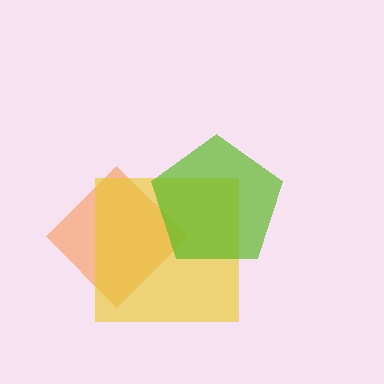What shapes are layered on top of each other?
The layered shapes are: an orange diamond, a yellow square, a lime pentagon.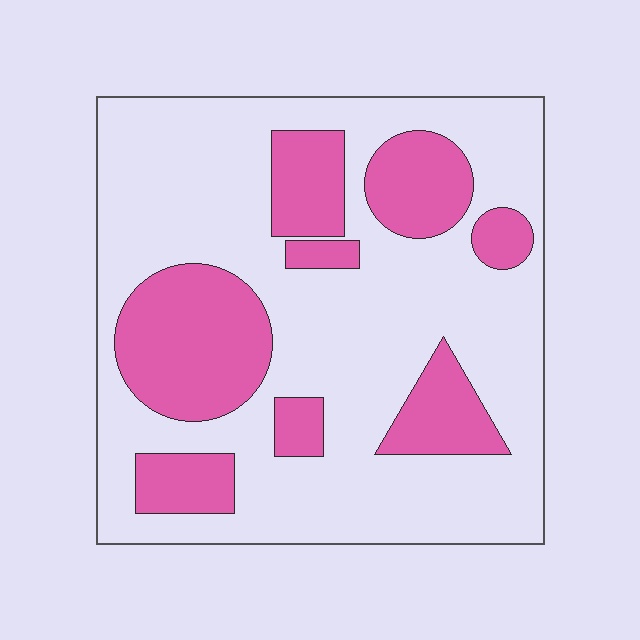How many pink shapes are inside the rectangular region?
8.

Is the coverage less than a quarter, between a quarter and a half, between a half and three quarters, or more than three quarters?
Between a quarter and a half.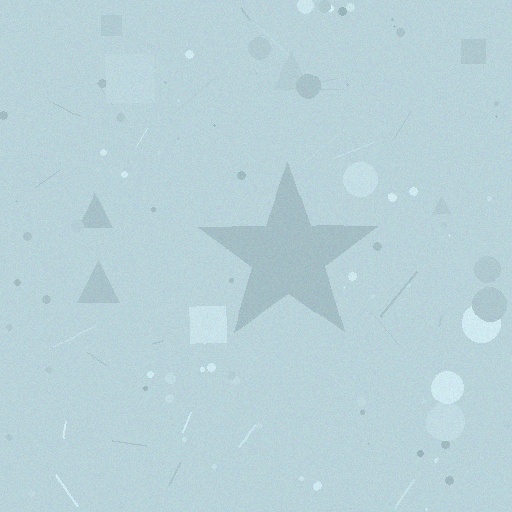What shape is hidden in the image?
A star is hidden in the image.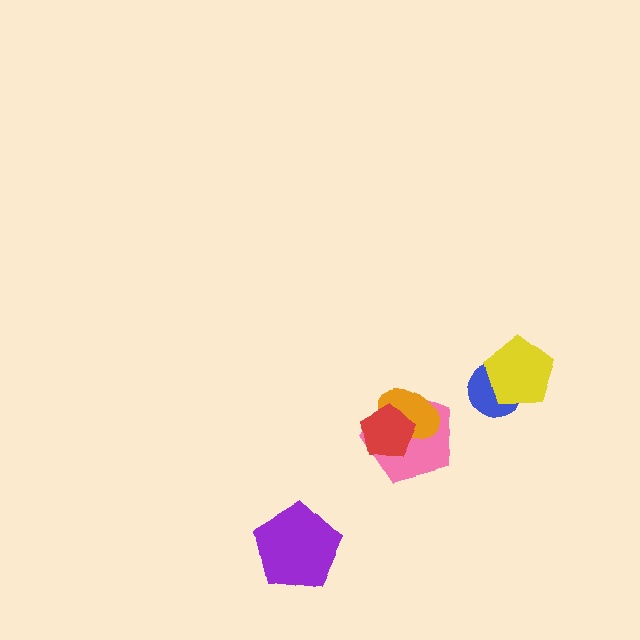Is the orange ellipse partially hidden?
Yes, it is partially covered by another shape.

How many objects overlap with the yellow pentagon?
1 object overlaps with the yellow pentagon.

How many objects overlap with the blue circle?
1 object overlaps with the blue circle.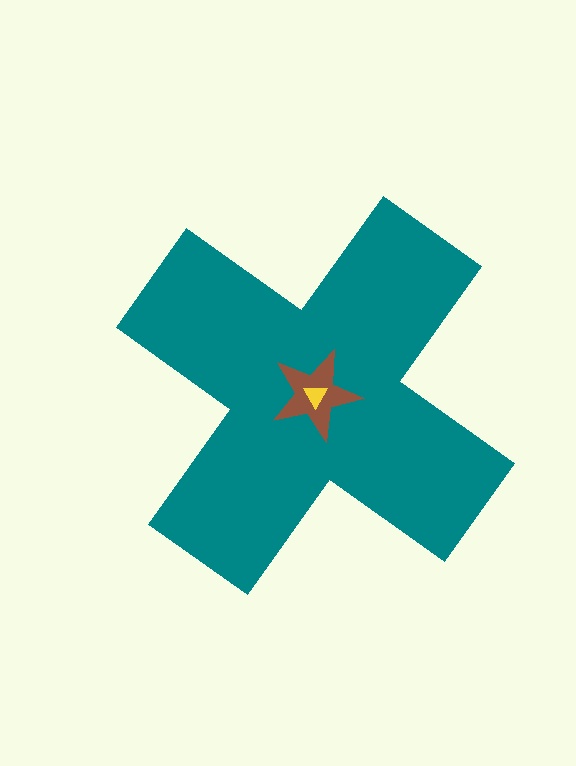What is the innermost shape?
The yellow triangle.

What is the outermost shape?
The teal cross.